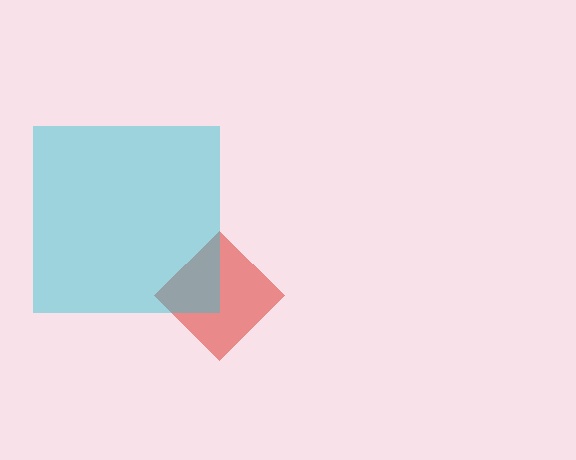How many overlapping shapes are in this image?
There are 2 overlapping shapes in the image.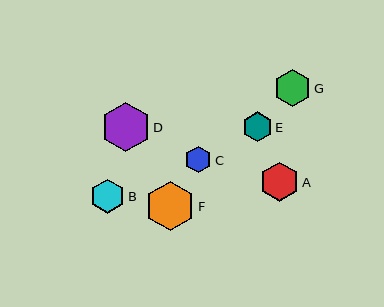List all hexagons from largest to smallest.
From largest to smallest: F, D, A, G, B, E, C.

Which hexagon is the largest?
Hexagon F is the largest with a size of approximately 50 pixels.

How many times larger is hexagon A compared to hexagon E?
Hexagon A is approximately 1.3 times the size of hexagon E.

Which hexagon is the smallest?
Hexagon C is the smallest with a size of approximately 27 pixels.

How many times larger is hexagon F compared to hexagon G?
Hexagon F is approximately 1.3 times the size of hexagon G.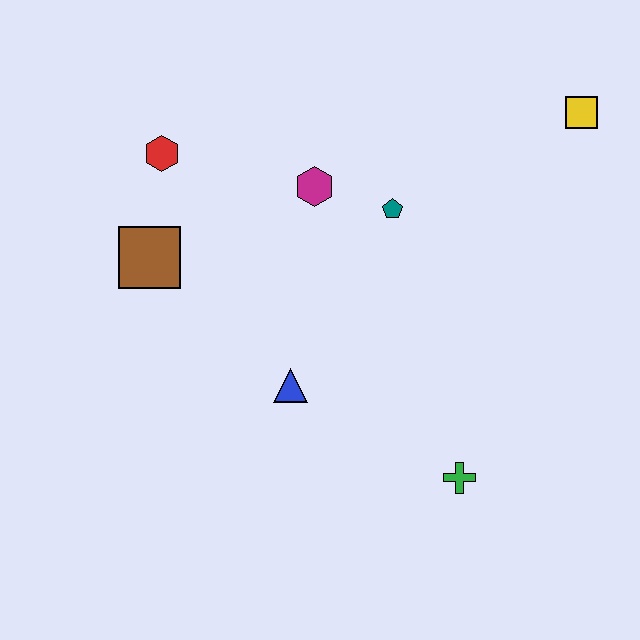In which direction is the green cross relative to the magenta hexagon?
The green cross is below the magenta hexagon.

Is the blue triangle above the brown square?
No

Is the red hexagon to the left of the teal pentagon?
Yes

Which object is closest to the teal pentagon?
The magenta hexagon is closest to the teal pentagon.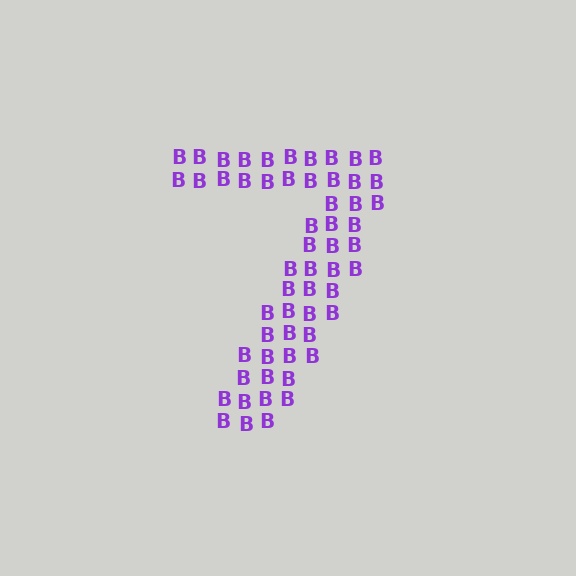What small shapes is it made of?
It is made of small letter B's.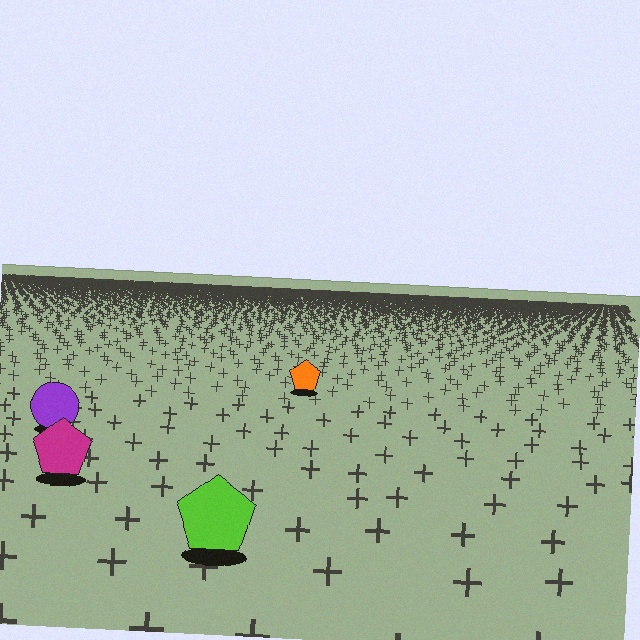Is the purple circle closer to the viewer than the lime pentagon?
No. The lime pentagon is closer — you can tell from the texture gradient: the ground texture is coarser near it.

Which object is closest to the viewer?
The lime pentagon is closest. The texture marks near it are larger and more spread out.